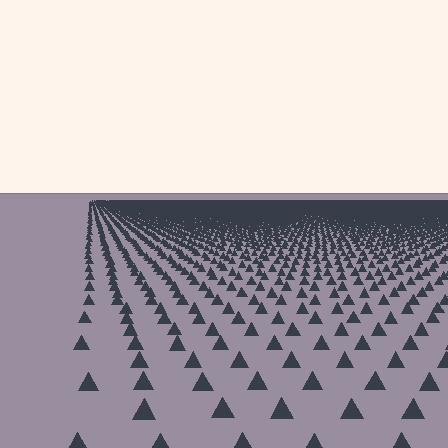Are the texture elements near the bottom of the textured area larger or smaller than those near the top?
Larger. Near the bottom, elements are closer to the viewer and appear at a bigger on-screen size.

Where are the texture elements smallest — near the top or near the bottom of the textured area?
Near the top.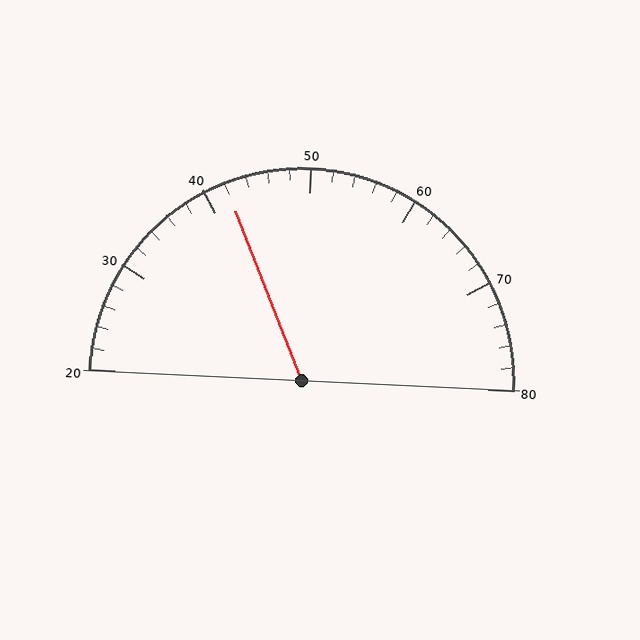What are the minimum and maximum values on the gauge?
The gauge ranges from 20 to 80.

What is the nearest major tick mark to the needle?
The nearest major tick mark is 40.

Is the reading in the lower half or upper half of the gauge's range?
The reading is in the lower half of the range (20 to 80).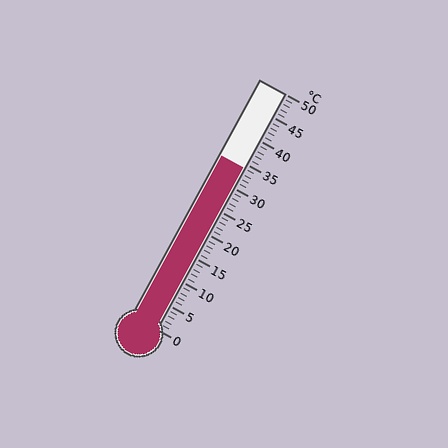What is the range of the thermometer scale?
The thermometer scale ranges from 0°C to 50°C.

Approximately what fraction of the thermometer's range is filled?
The thermometer is filled to approximately 70% of its range.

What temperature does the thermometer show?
The thermometer shows approximately 34°C.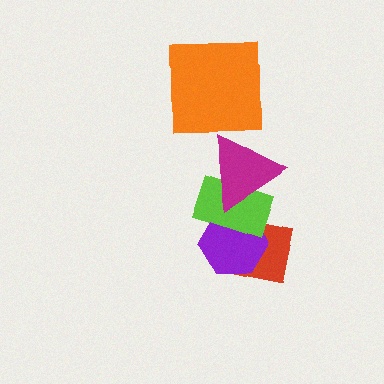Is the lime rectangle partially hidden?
Yes, it is partially covered by another shape.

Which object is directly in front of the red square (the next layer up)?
The purple hexagon is directly in front of the red square.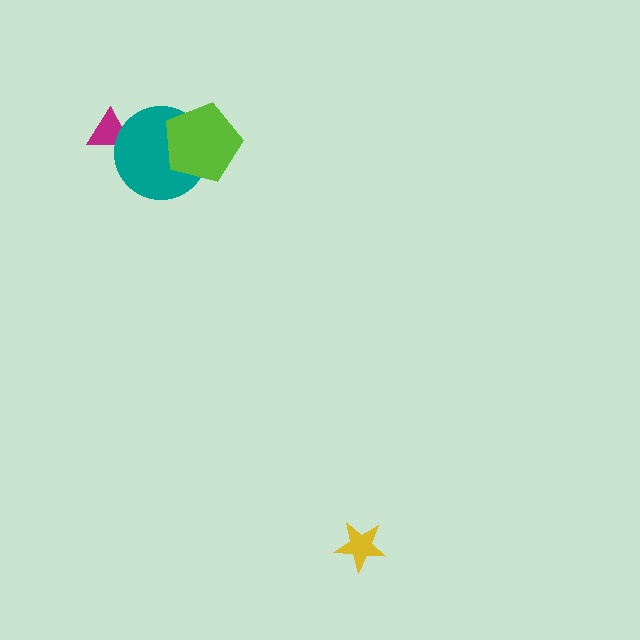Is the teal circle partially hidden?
Yes, it is partially covered by another shape.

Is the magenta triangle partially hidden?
Yes, it is partially covered by another shape.